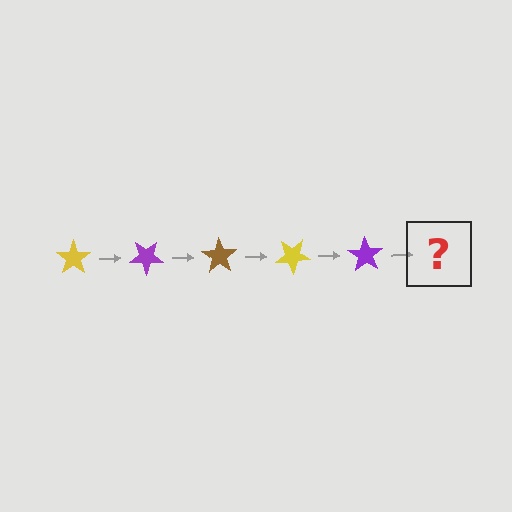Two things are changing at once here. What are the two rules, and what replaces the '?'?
The two rules are that it rotates 35 degrees each step and the color cycles through yellow, purple, and brown. The '?' should be a brown star, rotated 175 degrees from the start.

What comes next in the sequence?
The next element should be a brown star, rotated 175 degrees from the start.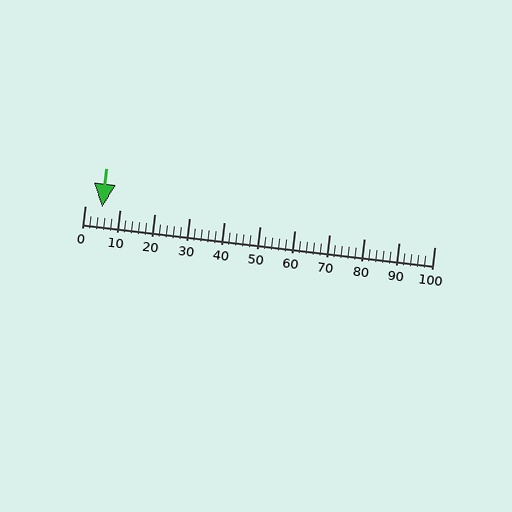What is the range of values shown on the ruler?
The ruler shows values from 0 to 100.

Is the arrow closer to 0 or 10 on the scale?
The arrow is closer to 0.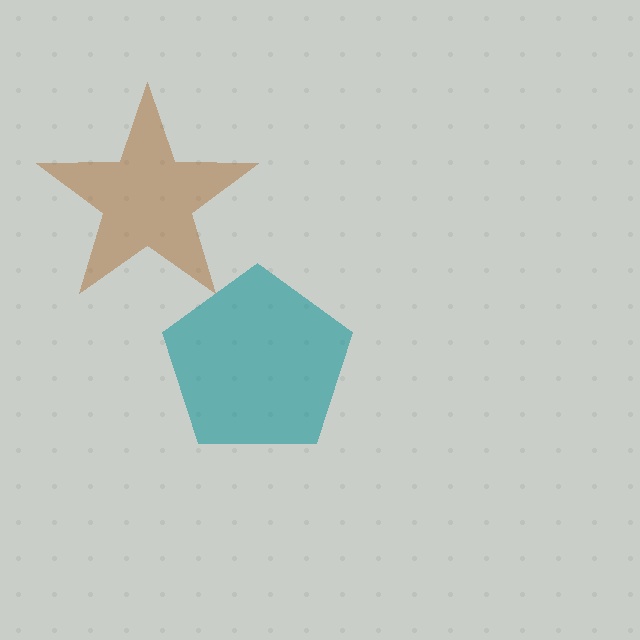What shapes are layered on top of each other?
The layered shapes are: a brown star, a teal pentagon.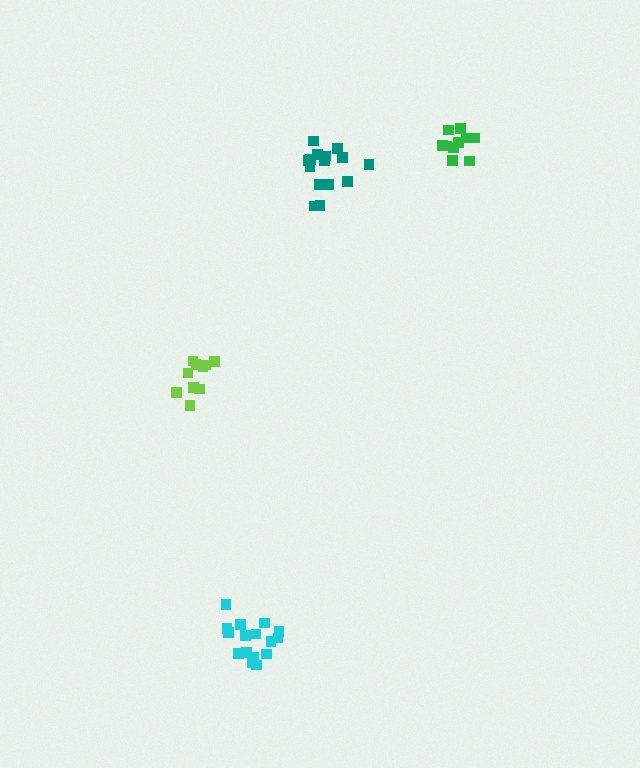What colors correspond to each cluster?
The clusters are colored: green, teal, cyan, lime.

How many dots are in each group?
Group 1: 10 dots, Group 2: 16 dots, Group 3: 16 dots, Group 4: 10 dots (52 total).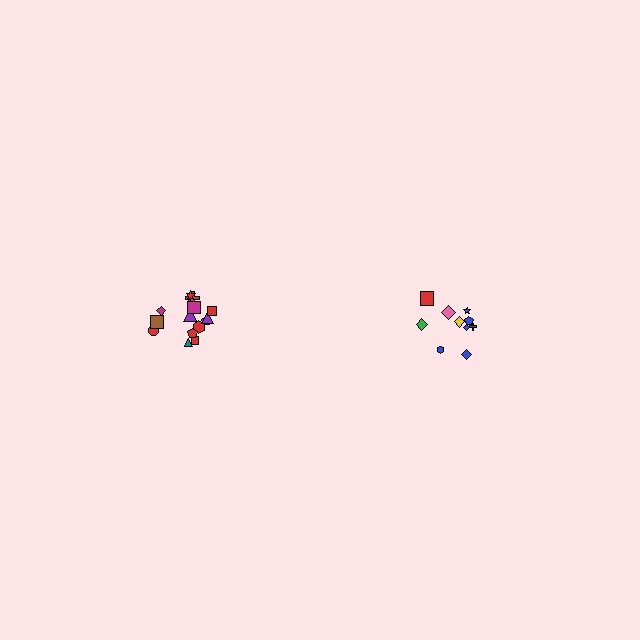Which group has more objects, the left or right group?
The left group.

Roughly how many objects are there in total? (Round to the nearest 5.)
Roughly 25 objects in total.